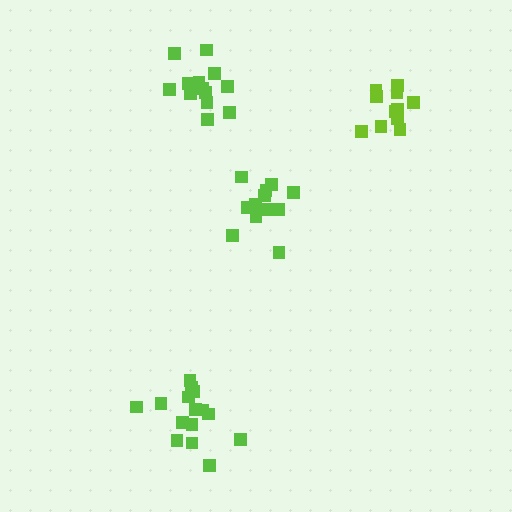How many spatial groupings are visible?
There are 4 spatial groupings.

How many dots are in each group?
Group 1: 15 dots, Group 2: 11 dots, Group 3: 13 dots, Group 4: 12 dots (51 total).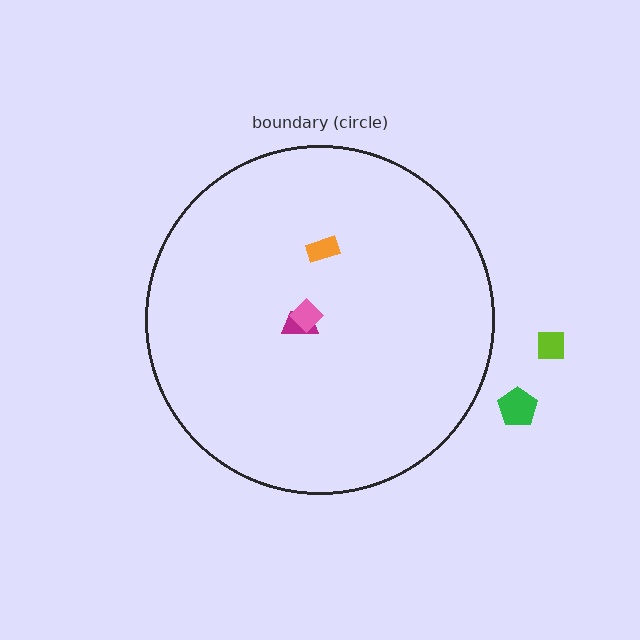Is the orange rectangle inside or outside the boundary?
Inside.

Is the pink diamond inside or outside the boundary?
Inside.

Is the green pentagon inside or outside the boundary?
Outside.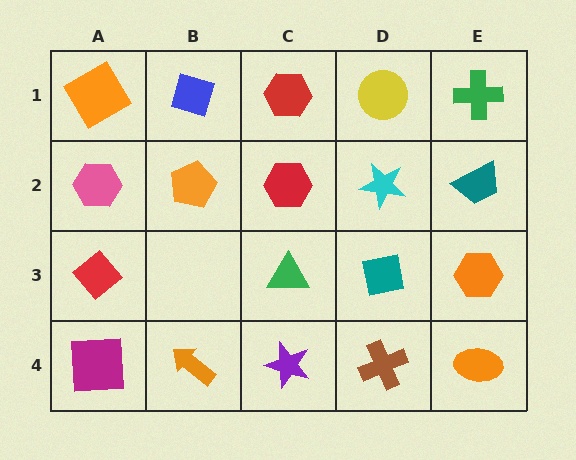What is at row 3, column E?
An orange hexagon.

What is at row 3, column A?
A red diamond.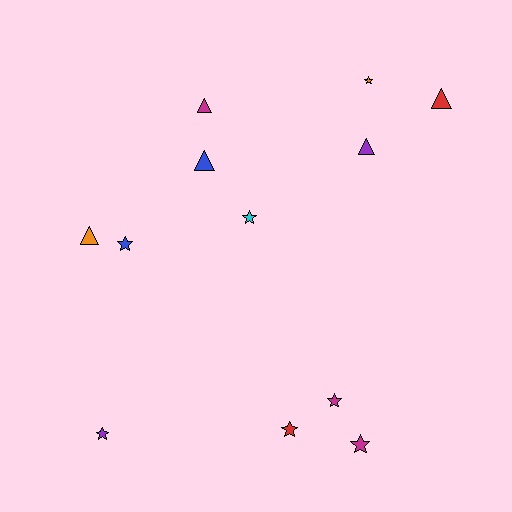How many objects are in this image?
There are 12 objects.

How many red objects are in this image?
There are 2 red objects.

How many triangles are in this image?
There are 5 triangles.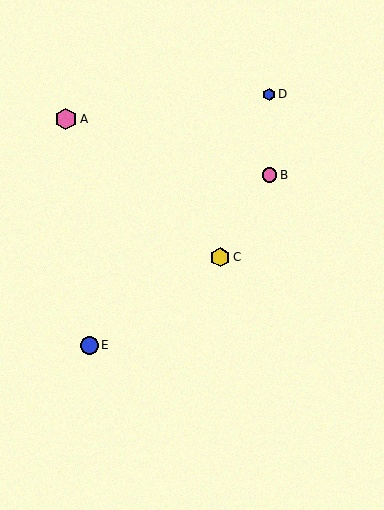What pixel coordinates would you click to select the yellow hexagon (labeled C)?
Click at (220, 257) to select the yellow hexagon C.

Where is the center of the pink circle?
The center of the pink circle is at (269, 175).